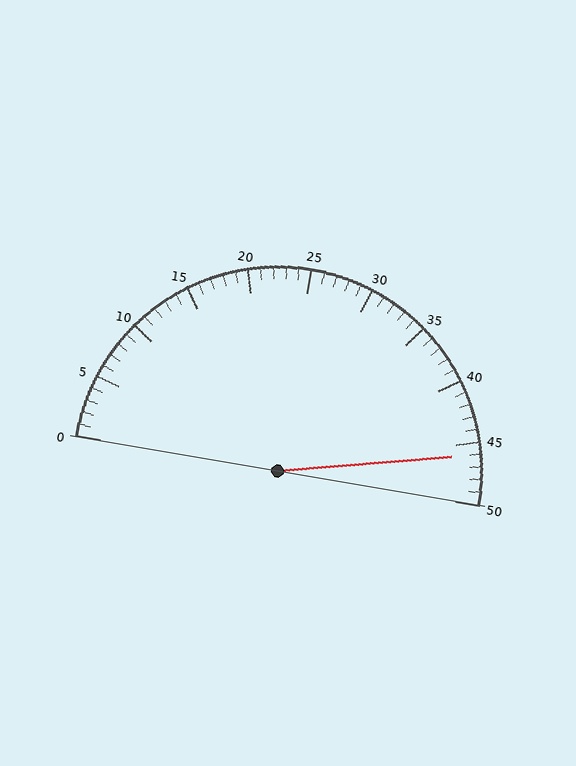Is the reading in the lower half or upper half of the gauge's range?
The reading is in the upper half of the range (0 to 50).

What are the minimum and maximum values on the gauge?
The gauge ranges from 0 to 50.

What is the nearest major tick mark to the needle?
The nearest major tick mark is 45.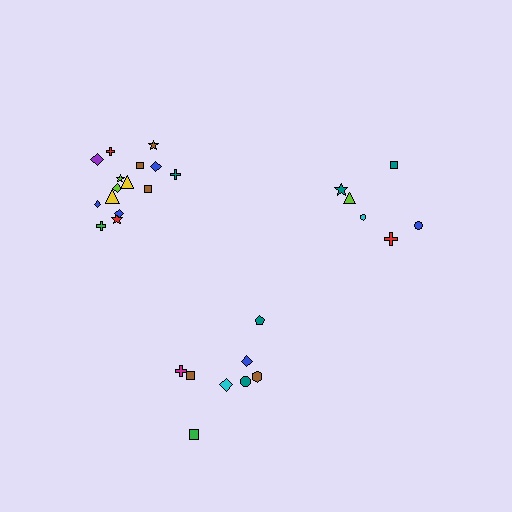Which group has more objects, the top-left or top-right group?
The top-left group.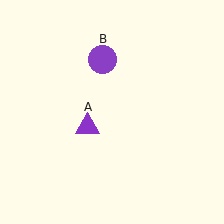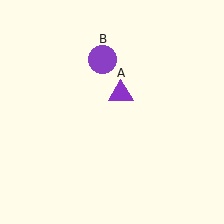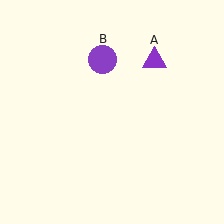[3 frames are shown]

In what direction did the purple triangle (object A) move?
The purple triangle (object A) moved up and to the right.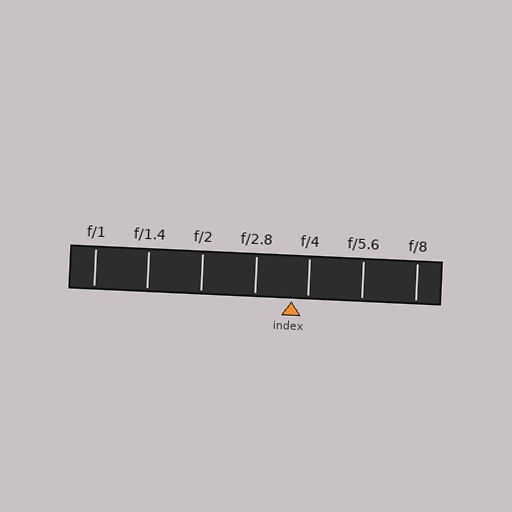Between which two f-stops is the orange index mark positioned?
The index mark is between f/2.8 and f/4.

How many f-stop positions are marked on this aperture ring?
There are 7 f-stop positions marked.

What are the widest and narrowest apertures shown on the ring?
The widest aperture shown is f/1 and the narrowest is f/8.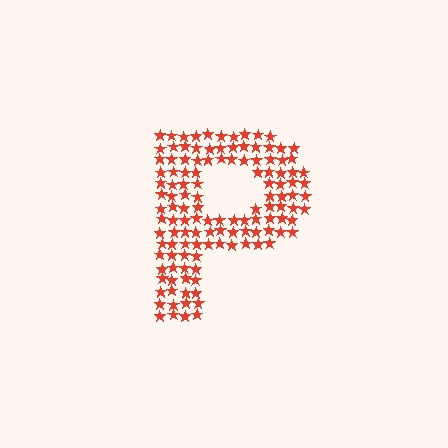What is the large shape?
The large shape is the letter P.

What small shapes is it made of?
It is made of small stars.